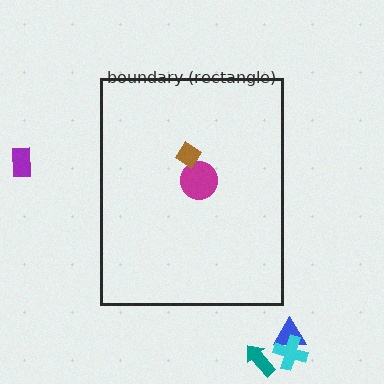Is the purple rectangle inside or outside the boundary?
Outside.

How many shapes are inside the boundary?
2 inside, 4 outside.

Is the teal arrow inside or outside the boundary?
Outside.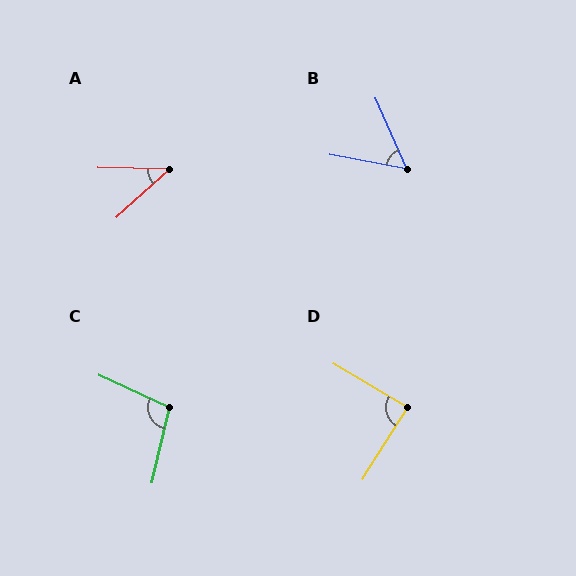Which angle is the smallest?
A, at approximately 43 degrees.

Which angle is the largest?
C, at approximately 101 degrees.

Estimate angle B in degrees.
Approximately 55 degrees.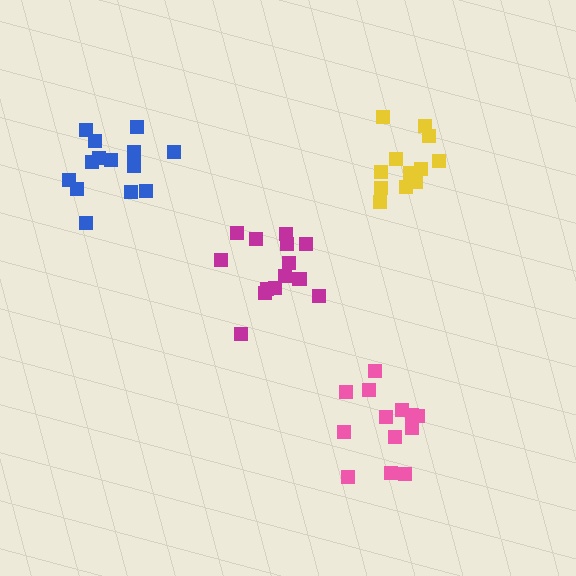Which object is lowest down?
The pink cluster is bottommost.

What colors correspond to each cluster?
The clusters are colored: magenta, pink, blue, yellow.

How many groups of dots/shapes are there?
There are 4 groups.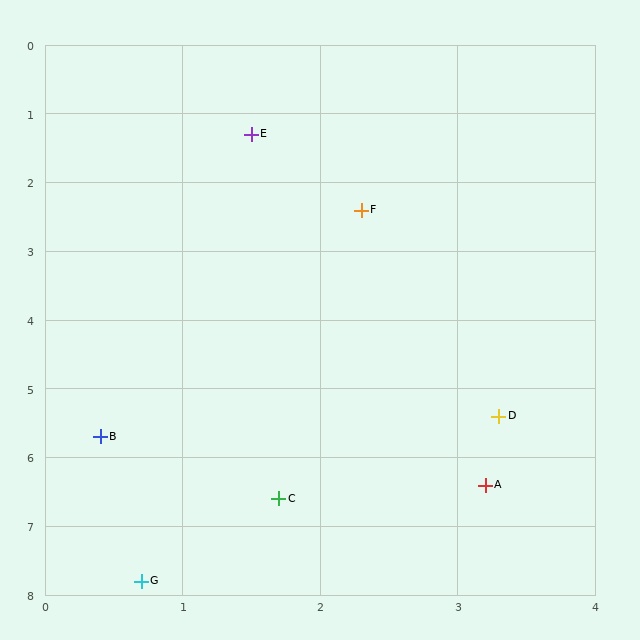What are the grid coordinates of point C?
Point C is at approximately (1.7, 6.6).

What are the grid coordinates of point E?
Point E is at approximately (1.5, 1.3).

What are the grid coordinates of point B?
Point B is at approximately (0.4, 5.7).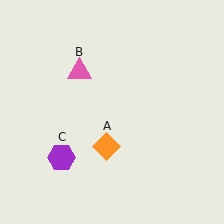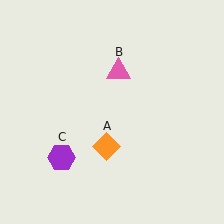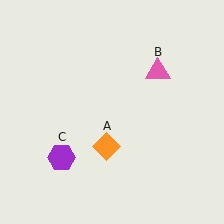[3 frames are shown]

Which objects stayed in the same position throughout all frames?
Orange diamond (object A) and purple hexagon (object C) remained stationary.